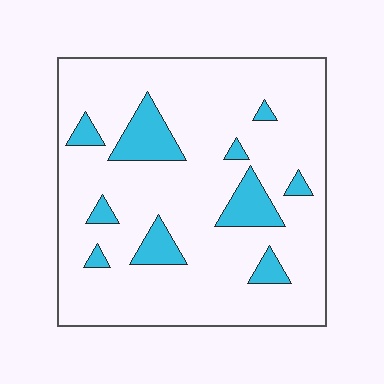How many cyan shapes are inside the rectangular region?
10.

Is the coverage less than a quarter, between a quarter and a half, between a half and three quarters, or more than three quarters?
Less than a quarter.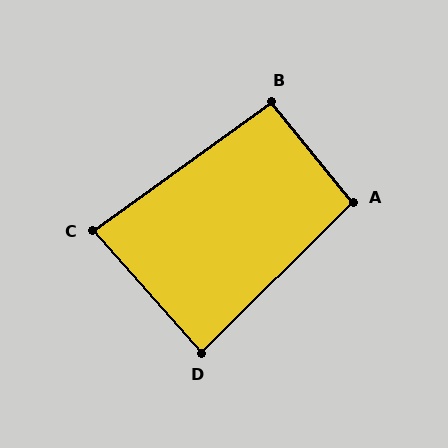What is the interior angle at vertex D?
Approximately 87 degrees (approximately right).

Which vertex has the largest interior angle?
A, at approximately 95 degrees.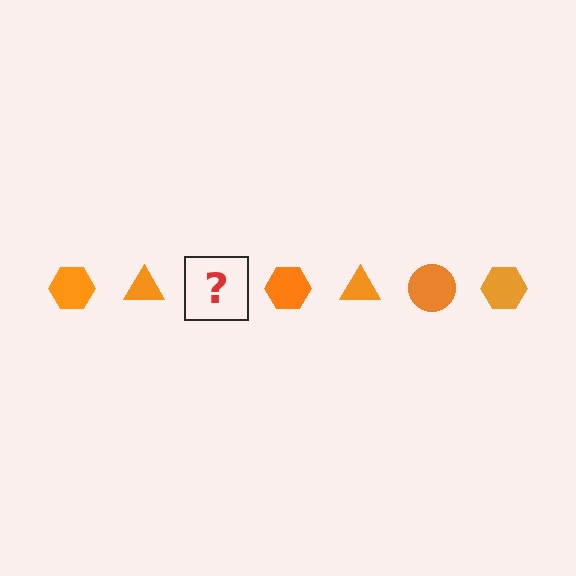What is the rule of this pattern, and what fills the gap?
The rule is that the pattern cycles through hexagon, triangle, circle shapes in orange. The gap should be filled with an orange circle.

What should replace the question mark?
The question mark should be replaced with an orange circle.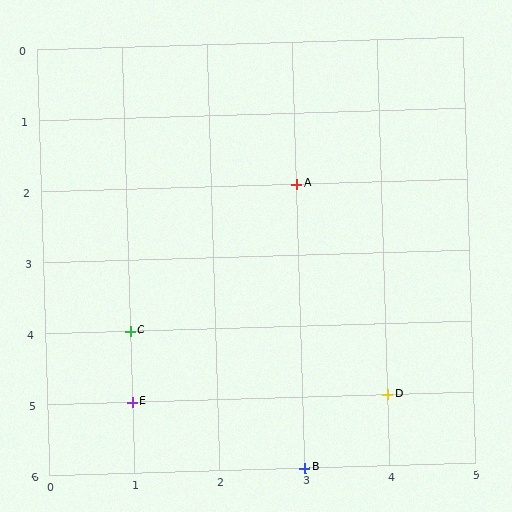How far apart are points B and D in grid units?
Points B and D are 1 column and 1 row apart (about 1.4 grid units diagonally).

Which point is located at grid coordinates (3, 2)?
Point A is at (3, 2).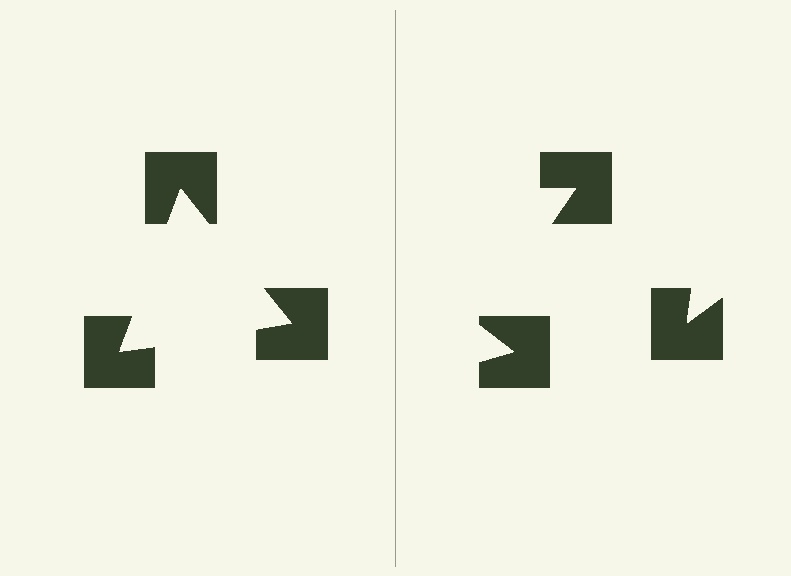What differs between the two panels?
The notched squares are positioned identically on both sides; only the wedge orientations differ. On the left they align to a triangle; on the right they are misaligned.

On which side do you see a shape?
An illusory triangle appears on the left side. On the right side the wedge cuts are rotated, so no coherent shape forms.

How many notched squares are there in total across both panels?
6 — 3 on each side.